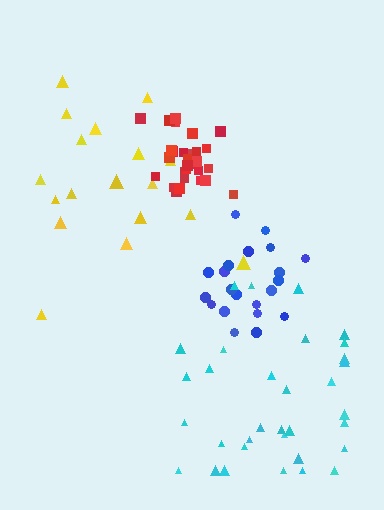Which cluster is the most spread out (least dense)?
Yellow.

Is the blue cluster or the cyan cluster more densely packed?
Blue.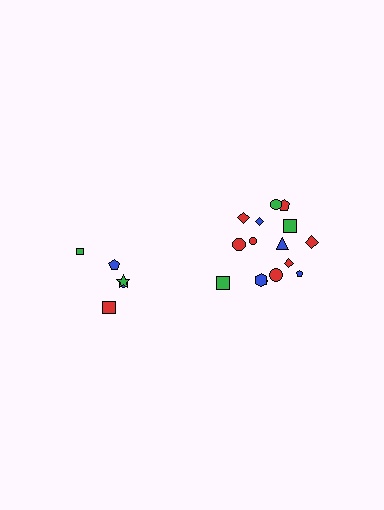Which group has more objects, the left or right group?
The right group.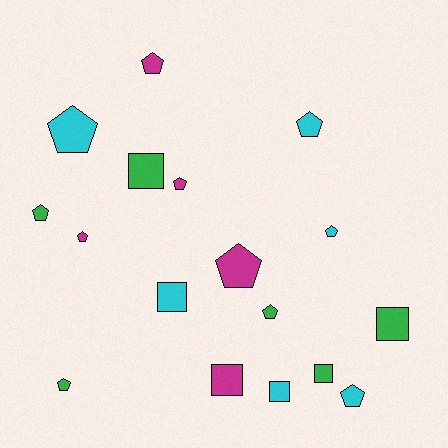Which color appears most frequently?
Green, with 6 objects.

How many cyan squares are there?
There are 2 cyan squares.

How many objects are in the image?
There are 17 objects.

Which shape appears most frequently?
Pentagon, with 11 objects.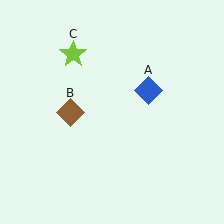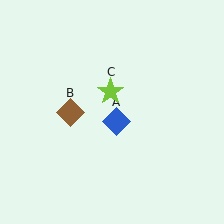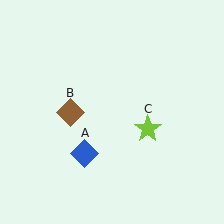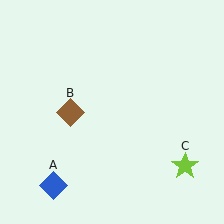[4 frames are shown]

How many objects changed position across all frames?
2 objects changed position: blue diamond (object A), lime star (object C).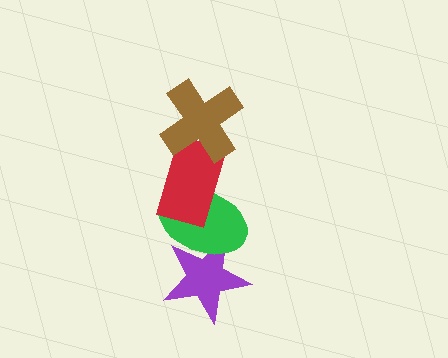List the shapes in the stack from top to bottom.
From top to bottom: the brown cross, the red rectangle, the green ellipse, the purple star.